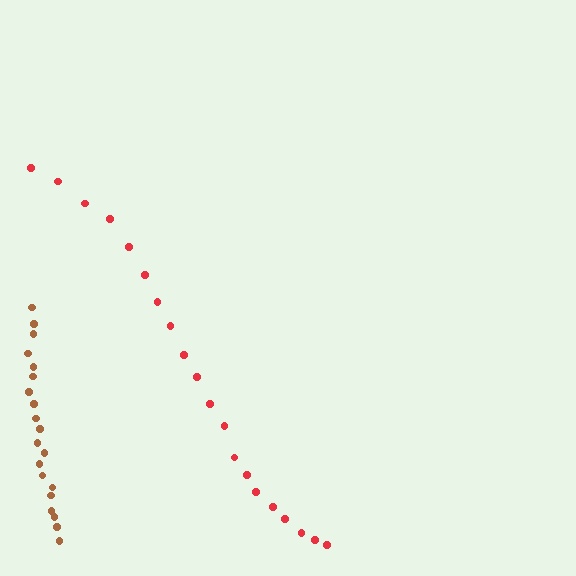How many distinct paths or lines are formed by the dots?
There are 2 distinct paths.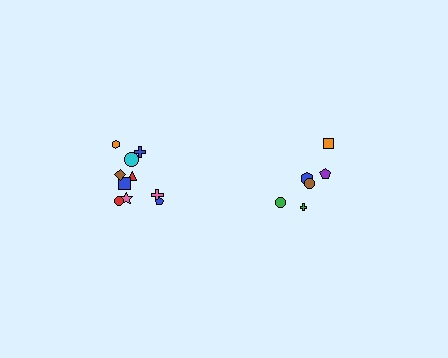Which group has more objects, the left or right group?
The left group.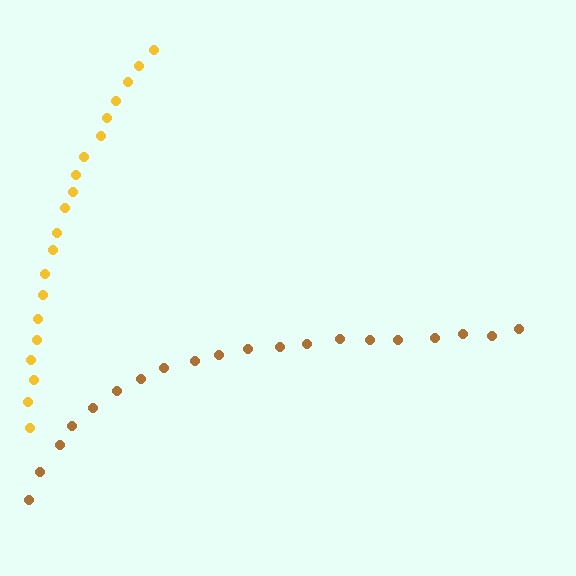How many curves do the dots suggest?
There are 2 distinct paths.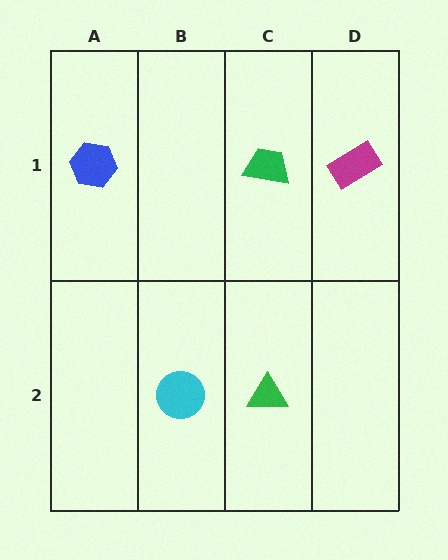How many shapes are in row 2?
2 shapes.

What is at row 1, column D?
A magenta rectangle.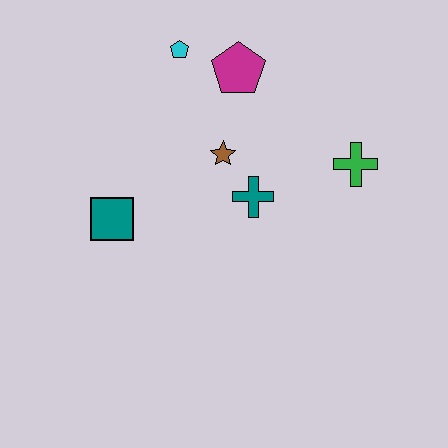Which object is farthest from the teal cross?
The cyan pentagon is farthest from the teal cross.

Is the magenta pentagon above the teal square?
Yes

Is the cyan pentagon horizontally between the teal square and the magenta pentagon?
Yes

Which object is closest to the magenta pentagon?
The cyan pentagon is closest to the magenta pentagon.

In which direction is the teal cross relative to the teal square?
The teal cross is to the right of the teal square.